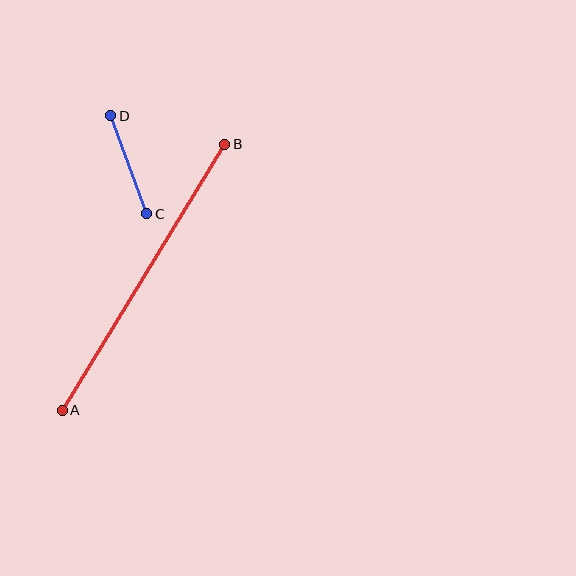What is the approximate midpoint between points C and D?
The midpoint is at approximately (129, 165) pixels.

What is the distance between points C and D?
The distance is approximately 105 pixels.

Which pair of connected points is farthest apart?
Points A and B are farthest apart.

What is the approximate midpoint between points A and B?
The midpoint is at approximately (143, 277) pixels.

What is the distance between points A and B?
The distance is approximately 312 pixels.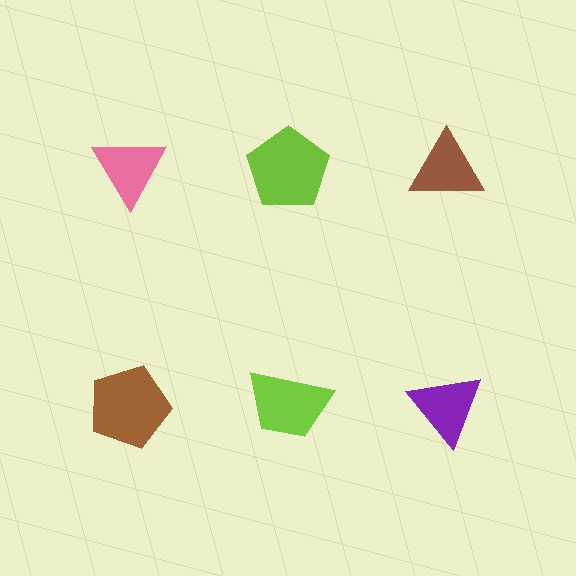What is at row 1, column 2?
A lime pentagon.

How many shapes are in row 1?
3 shapes.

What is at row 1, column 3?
A brown triangle.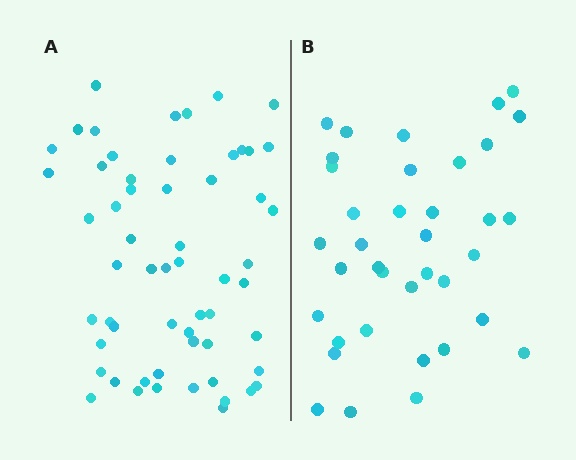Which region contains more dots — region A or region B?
Region A (the left region) has more dots.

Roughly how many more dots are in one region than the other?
Region A has approximately 20 more dots than region B.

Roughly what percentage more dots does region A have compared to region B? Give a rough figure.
About 55% more.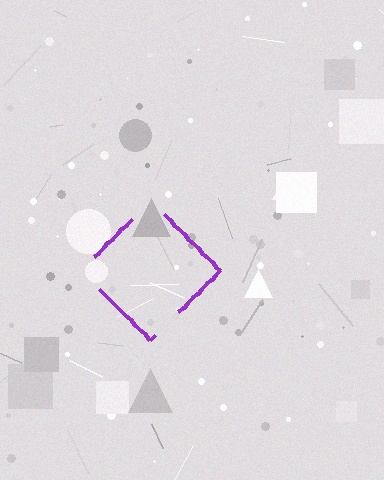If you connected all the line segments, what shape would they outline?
They would outline a diamond.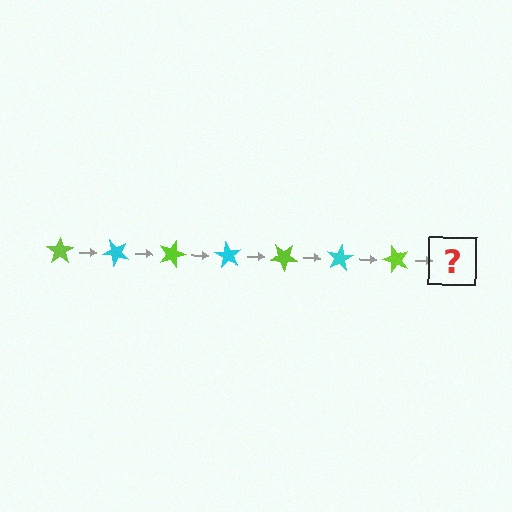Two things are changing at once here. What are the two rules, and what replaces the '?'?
The two rules are that it rotates 45 degrees each step and the color cycles through lime and cyan. The '?' should be a cyan star, rotated 315 degrees from the start.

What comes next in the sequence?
The next element should be a cyan star, rotated 315 degrees from the start.